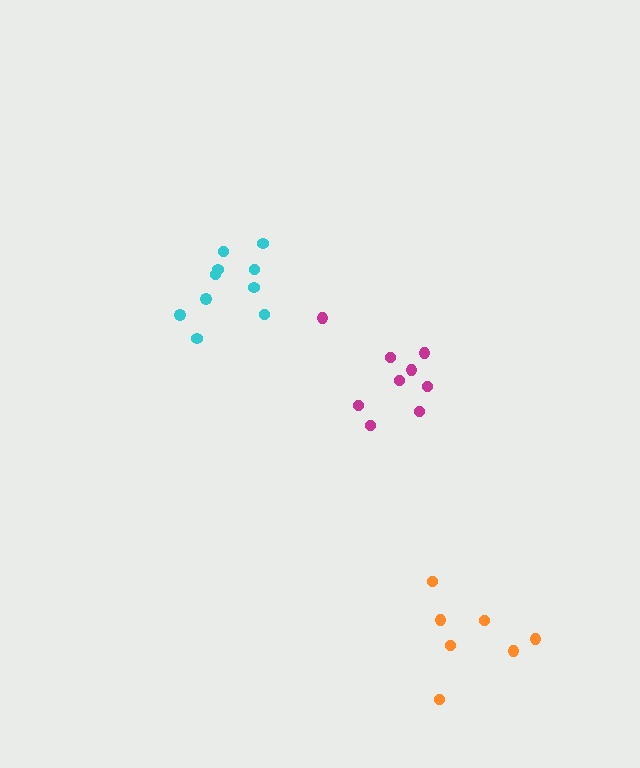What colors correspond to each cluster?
The clusters are colored: magenta, cyan, orange.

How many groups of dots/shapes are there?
There are 3 groups.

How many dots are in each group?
Group 1: 9 dots, Group 2: 10 dots, Group 3: 7 dots (26 total).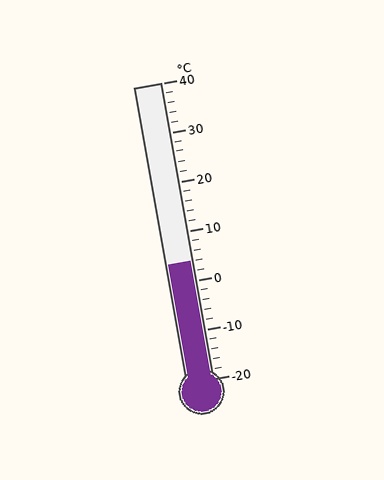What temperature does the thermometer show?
The thermometer shows approximately 4°C.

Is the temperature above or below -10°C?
The temperature is above -10°C.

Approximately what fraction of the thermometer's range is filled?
The thermometer is filled to approximately 40% of its range.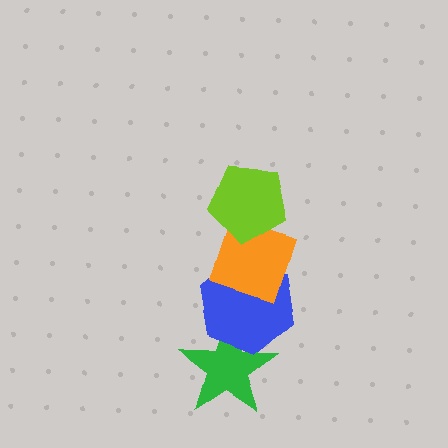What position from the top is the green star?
The green star is 4th from the top.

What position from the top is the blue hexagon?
The blue hexagon is 3rd from the top.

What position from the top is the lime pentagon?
The lime pentagon is 1st from the top.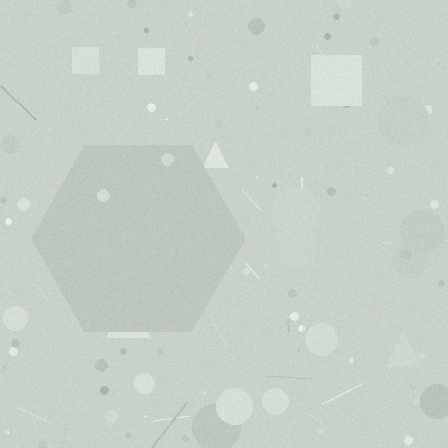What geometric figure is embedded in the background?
A hexagon is embedded in the background.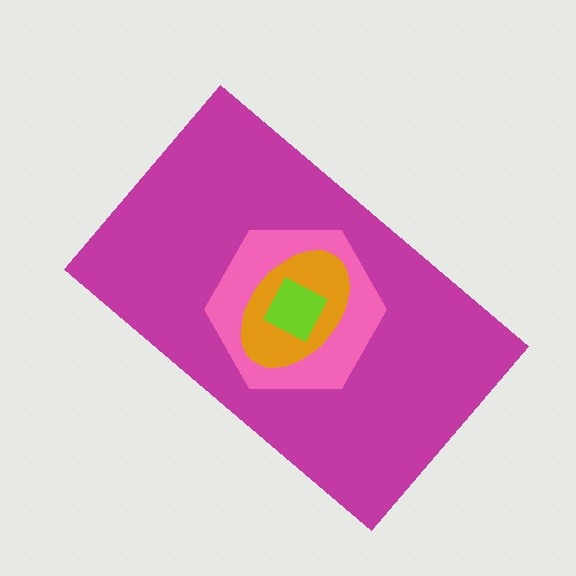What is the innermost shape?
The lime square.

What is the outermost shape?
The magenta rectangle.